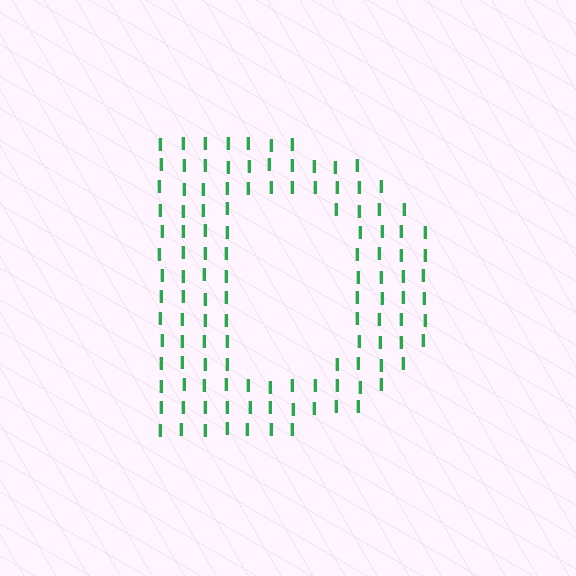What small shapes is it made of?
It is made of small letter I's.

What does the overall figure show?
The overall figure shows the letter D.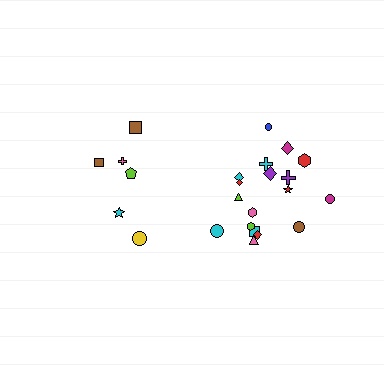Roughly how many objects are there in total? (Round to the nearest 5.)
Roughly 25 objects in total.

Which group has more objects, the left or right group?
The right group.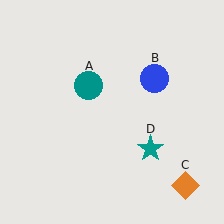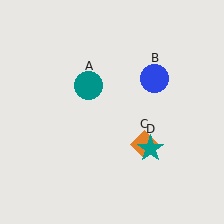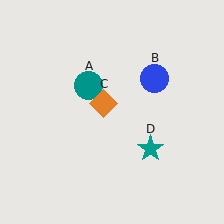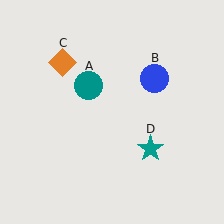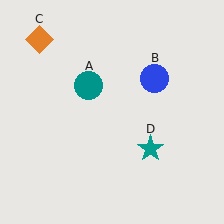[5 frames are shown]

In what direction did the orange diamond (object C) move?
The orange diamond (object C) moved up and to the left.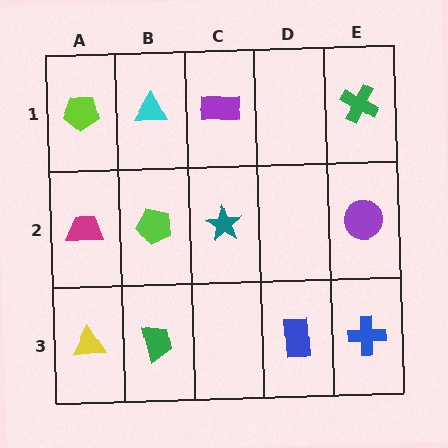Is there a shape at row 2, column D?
No, that cell is empty.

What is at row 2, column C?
A teal star.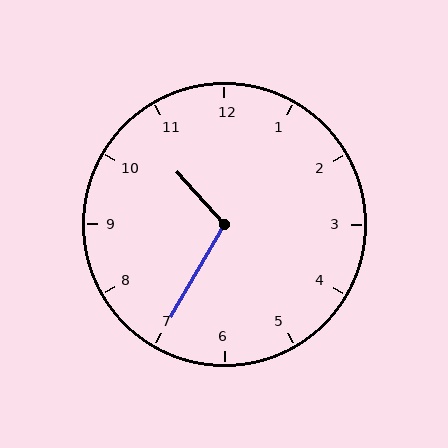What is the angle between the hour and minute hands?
Approximately 108 degrees.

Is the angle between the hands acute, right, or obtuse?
It is obtuse.